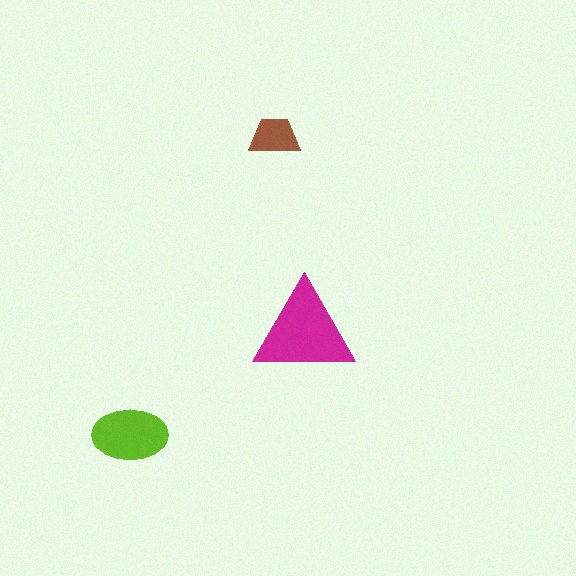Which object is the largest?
The magenta triangle.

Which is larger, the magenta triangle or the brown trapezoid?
The magenta triangle.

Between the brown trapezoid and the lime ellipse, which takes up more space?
The lime ellipse.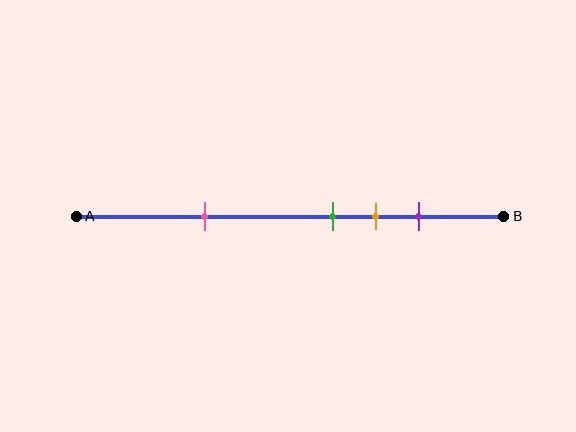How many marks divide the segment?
There are 4 marks dividing the segment.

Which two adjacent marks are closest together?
The green and orange marks are the closest adjacent pair.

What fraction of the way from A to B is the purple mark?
The purple mark is approximately 80% (0.8) of the way from A to B.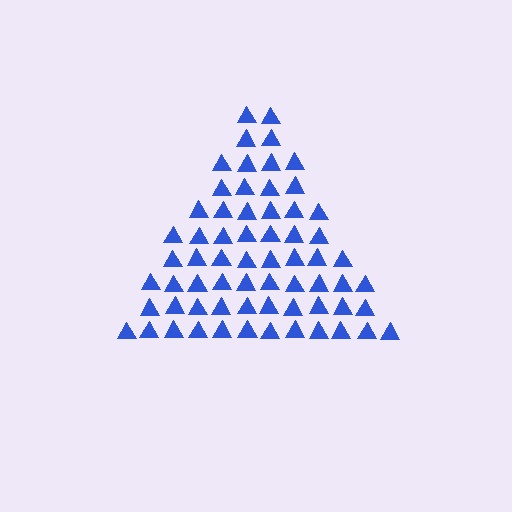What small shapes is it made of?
It is made of small triangles.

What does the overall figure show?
The overall figure shows a triangle.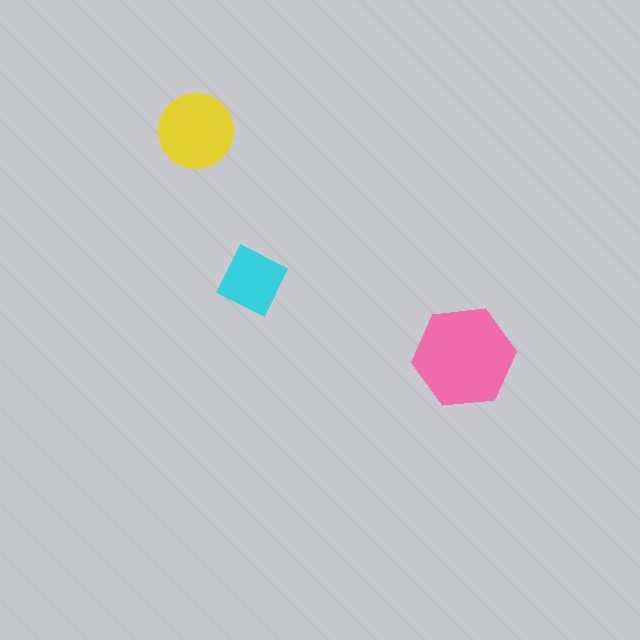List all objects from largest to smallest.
The pink hexagon, the yellow circle, the cyan diamond.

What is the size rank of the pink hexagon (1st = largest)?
1st.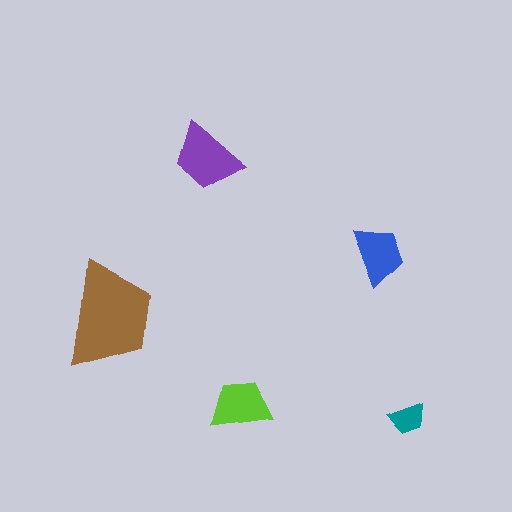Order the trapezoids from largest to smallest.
the brown one, the purple one, the lime one, the blue one, the teal one.